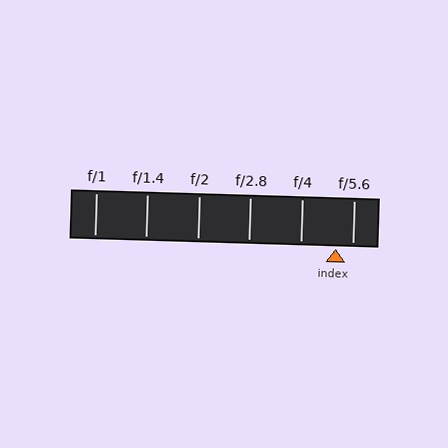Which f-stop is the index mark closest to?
The index mark is closest to f/5.6.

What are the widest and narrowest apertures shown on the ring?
The widest aperture shown is f/1 and the narrowest is f/5.6.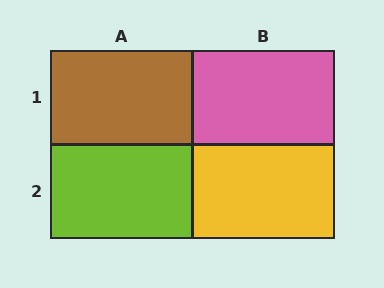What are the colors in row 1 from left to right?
Brown, pink.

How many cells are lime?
1 cell is lime.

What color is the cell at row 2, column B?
Yellow.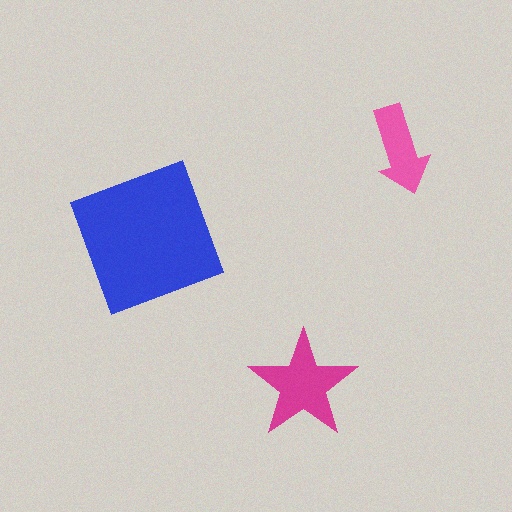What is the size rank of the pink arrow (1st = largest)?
3rd.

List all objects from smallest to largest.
The pink arrow, the magenta star, the blue square.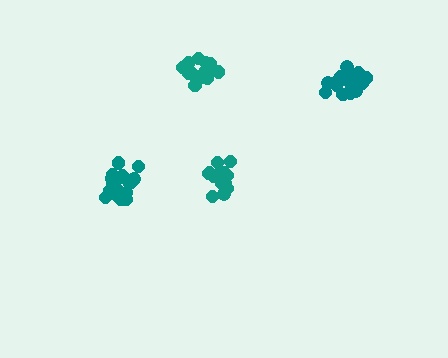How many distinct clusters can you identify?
There are 4 distinct clusters.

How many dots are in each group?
Group 1: 20 dots, Group 2: 20 dots, Group 3: 16 dots, Group 4: 16 dots (72 total).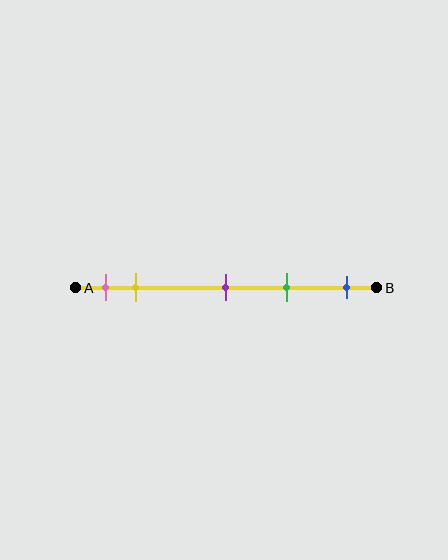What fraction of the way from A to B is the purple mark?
The purple mark is approximately 50% (0.5) of the way from A to B.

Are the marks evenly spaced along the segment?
No, the marks are not evenly spaced.